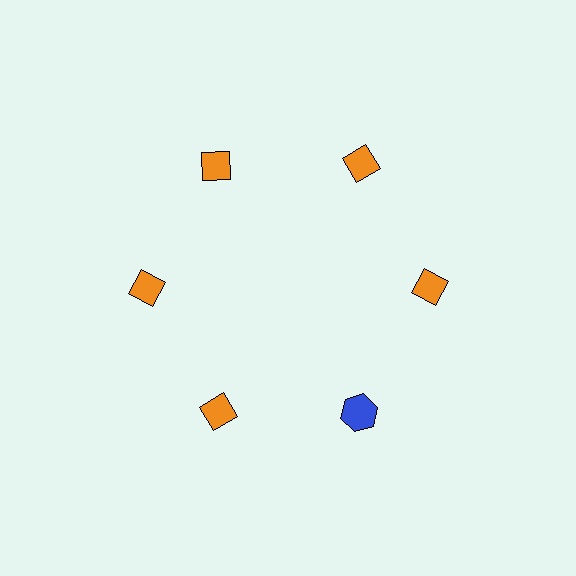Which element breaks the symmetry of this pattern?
The blue hexagon at roughly the 5 o'clock position breaks the symmetry. All other shapes are orange diamonds.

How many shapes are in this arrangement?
There are 6 shapes arranged in a ring pattern.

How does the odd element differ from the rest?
It differs in both color (blue instead of orange) and shape (hexagon instead of diamond).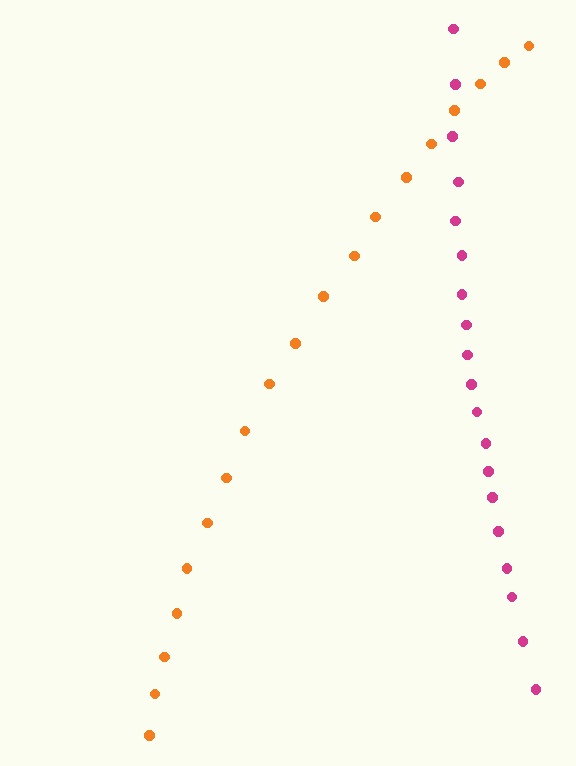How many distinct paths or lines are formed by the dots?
There are 2 distinct paths.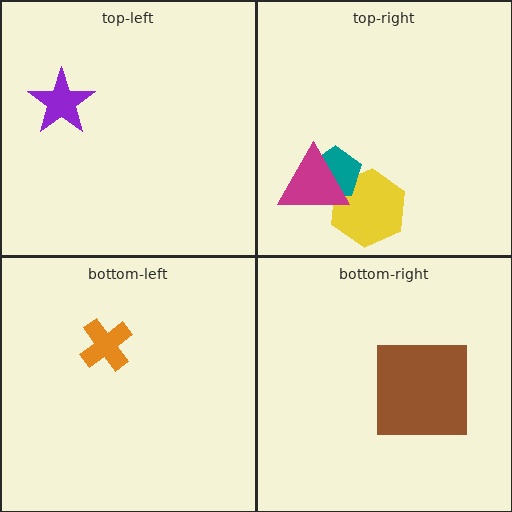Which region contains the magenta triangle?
The top-right region.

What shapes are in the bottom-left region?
The orange cross.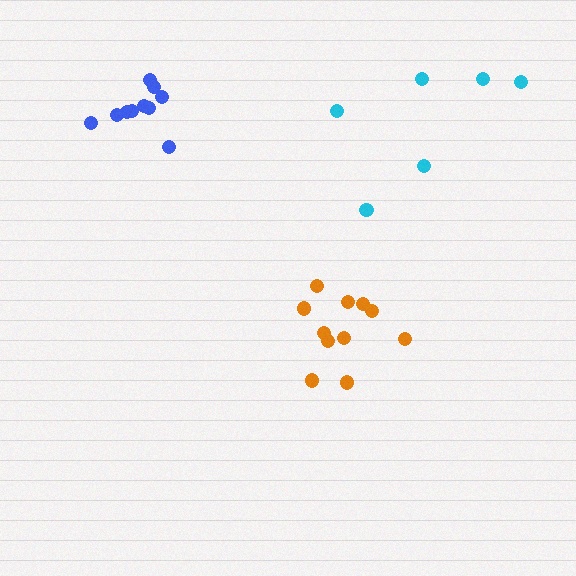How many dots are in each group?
Group 1: 6 dots, Group 2: 10 dots, Group 3: 11 dots (27 total).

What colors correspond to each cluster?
The clusters are colored: cyan, blue, orange.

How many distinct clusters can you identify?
There are 3 distinct clusters.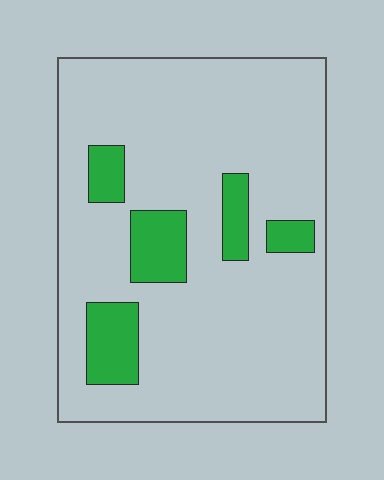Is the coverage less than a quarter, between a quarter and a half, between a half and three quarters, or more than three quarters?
Less than a quarter.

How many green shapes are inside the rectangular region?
5.